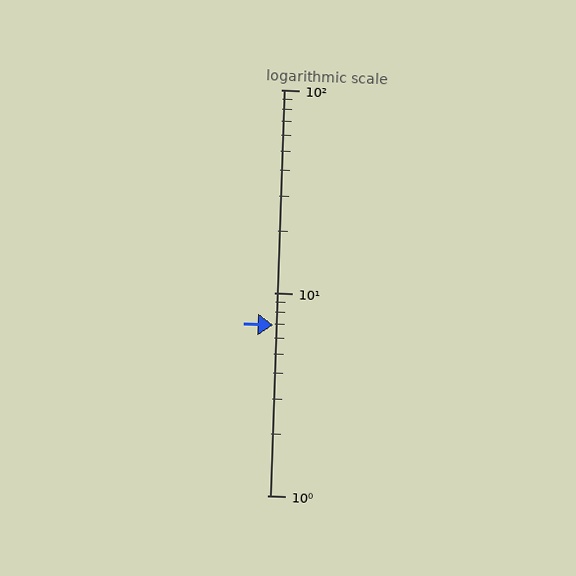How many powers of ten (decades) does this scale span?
The scale spans 2 decades, from 1 to 100.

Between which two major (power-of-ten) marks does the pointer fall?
The pointer is between 1 and 10.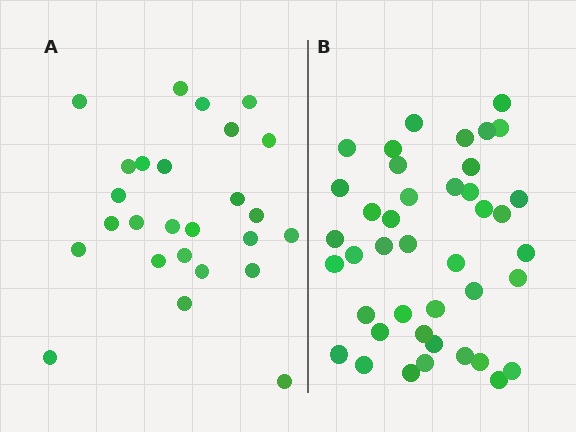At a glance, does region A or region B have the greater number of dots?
Region B (the right region) has more dots.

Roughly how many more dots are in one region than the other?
Region B has approximately 15 more dots than region A.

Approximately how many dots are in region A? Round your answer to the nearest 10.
About 30 dots. (The exact count is 26, which rounds to 30.)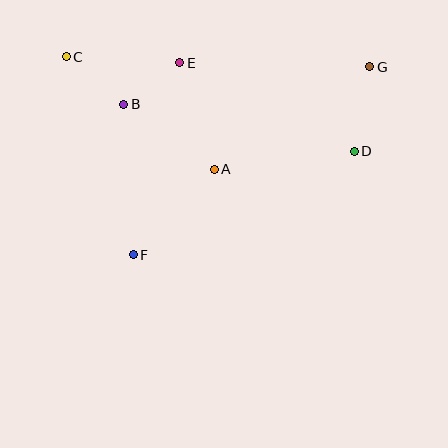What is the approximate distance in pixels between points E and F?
The distance between E and F is approximately 197 pixels.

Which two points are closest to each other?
Points B and E are closest to each other.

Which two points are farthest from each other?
Points C and G are farthest from each other.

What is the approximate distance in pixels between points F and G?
The distance between F and G is approximately 302 pixels.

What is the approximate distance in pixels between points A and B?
The distance between A and B is approximately 112 pixels.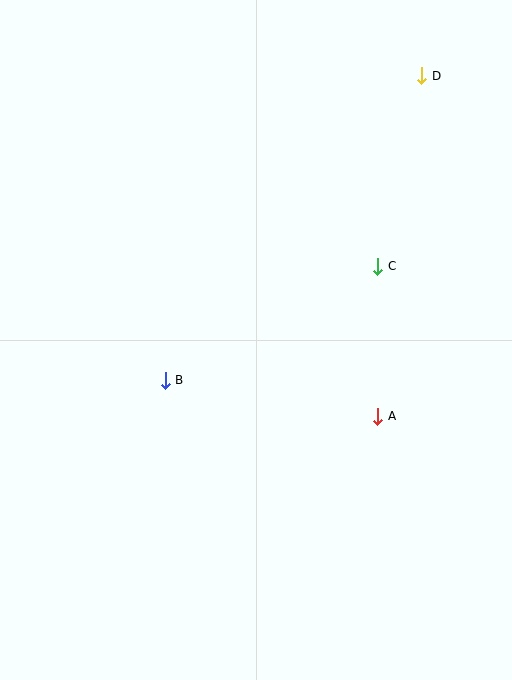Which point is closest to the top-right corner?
Point D is closest to the top-right corner.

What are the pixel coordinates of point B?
Point B is at (165, 380).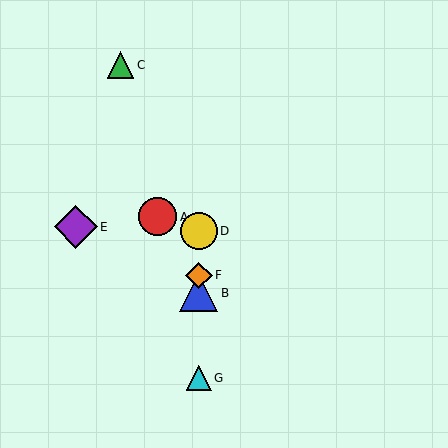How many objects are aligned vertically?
4 objects (B, D, F, G) are aligned vertically.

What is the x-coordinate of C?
Object C is at x≈120.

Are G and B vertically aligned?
Yes, both are at x≈199.